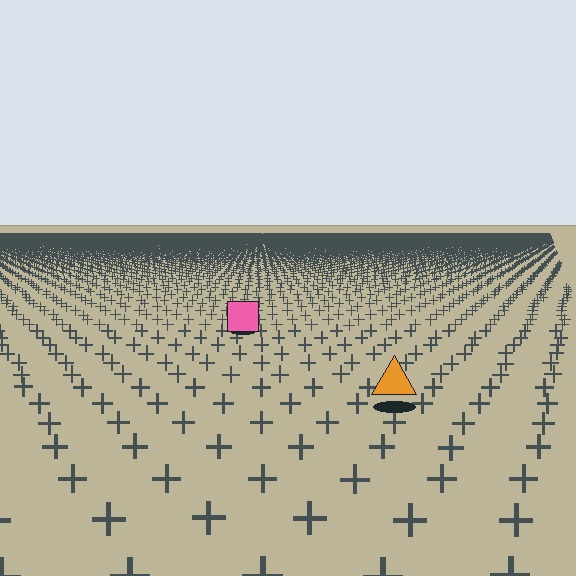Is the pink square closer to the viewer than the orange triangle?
No. The orange triangle is closer — you can tell from the texture gradient: the ground texture is coarser near it.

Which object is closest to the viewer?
The orange triangle is closest. The texture marks near it are larger and more spread out.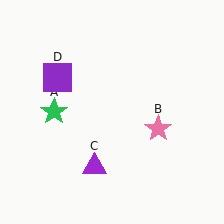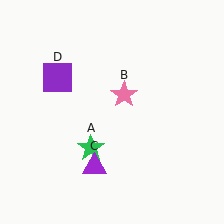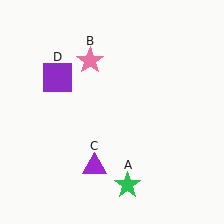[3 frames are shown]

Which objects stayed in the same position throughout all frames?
Purple triangle (object C) and purple square (object D) remained stationary.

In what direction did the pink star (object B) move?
The pink star (object B) moved up and to the left.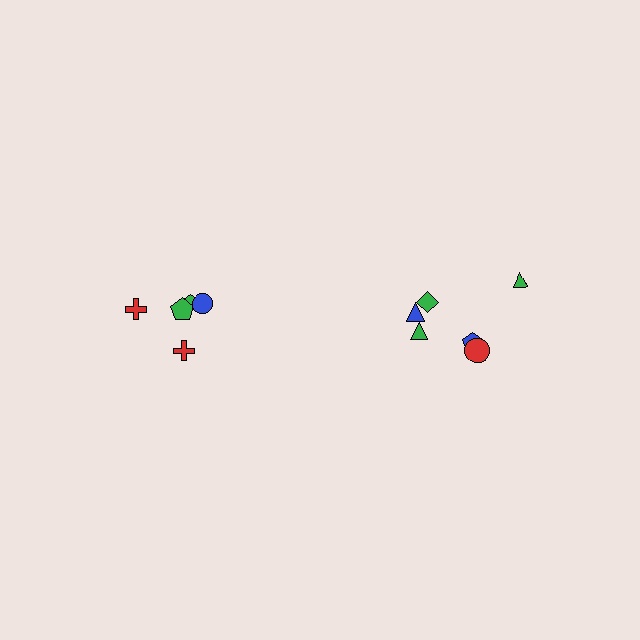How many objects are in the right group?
There are 7 objects.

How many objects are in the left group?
There are 5 objects.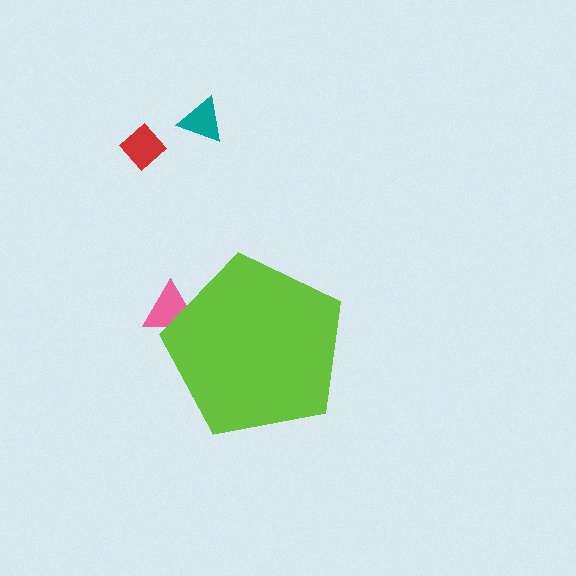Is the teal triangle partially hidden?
No, the teal triangle is fully visible.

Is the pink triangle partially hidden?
Yes, the pink triangle is partially hidden behind the lime pentagon.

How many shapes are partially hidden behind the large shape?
1 shape is partially hidden.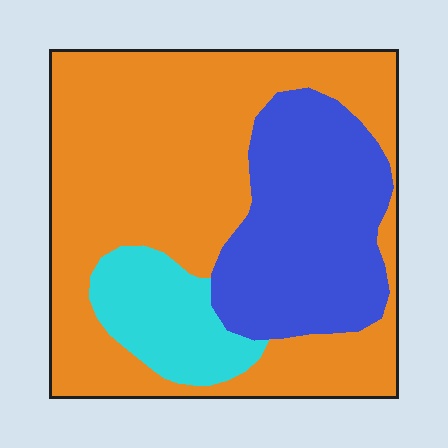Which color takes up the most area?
Orange, at roughly 60%.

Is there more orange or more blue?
Orange.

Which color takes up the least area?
Cyan, at roughly 10%.